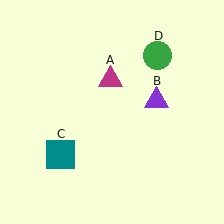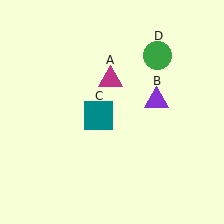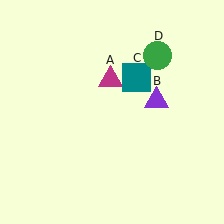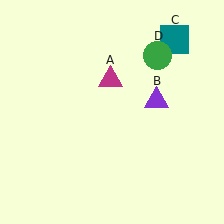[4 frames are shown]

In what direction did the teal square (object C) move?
The teal square (object C) moved up and to the right.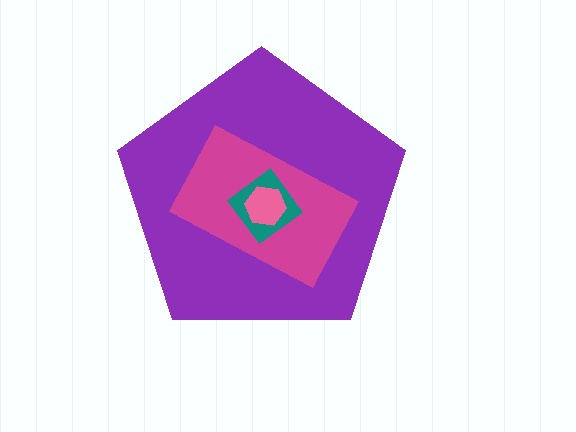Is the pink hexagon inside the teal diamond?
Yes.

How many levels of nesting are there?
4.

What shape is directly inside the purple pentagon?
The magenta rectangle.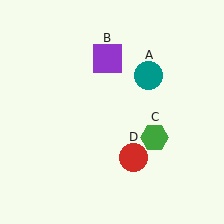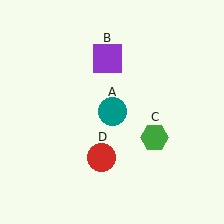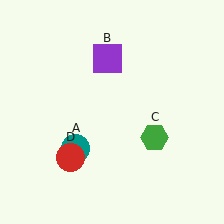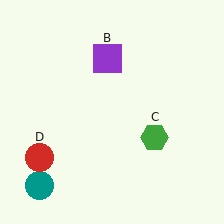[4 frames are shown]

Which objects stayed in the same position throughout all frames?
Purple square (object B) and green hexagon (object C) remained stationary.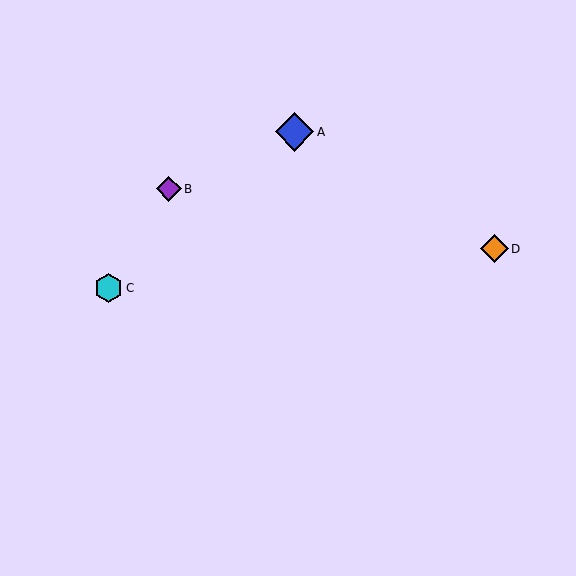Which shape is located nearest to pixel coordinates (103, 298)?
The cyan hexagon (labeled C) at (108, 288) is nearest to that location.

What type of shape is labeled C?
Shape C is a cyan hexagon.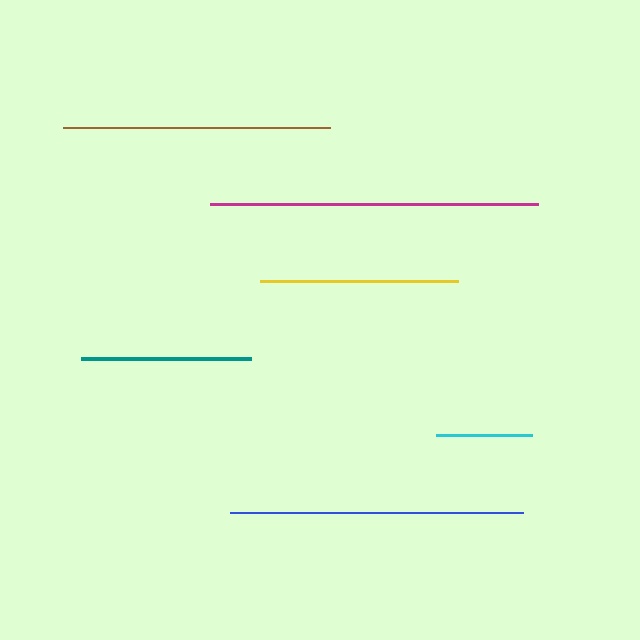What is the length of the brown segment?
The brown segment is approximately 267 pixels long.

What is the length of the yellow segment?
The yellow segment is approximately 198 pixels long.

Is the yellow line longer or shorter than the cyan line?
The yellow line is longer than the cyan line.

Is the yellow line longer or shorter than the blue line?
The blue line is longer than the yellow line.